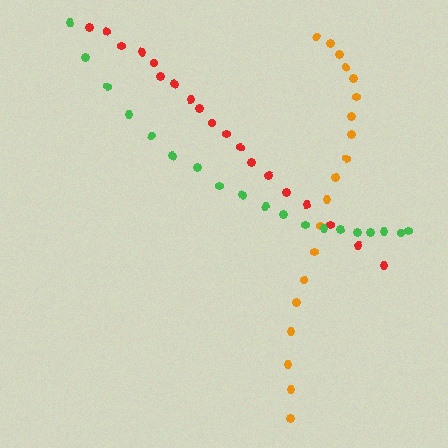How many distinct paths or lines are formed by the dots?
There are 3 distinct paths.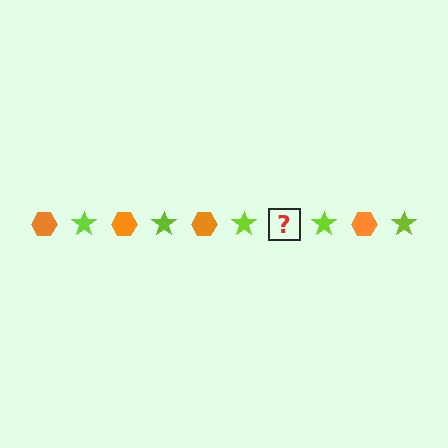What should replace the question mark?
The question mark should be replaced with an orange hexagon.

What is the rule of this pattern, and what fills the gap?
The rule is that the pattern alternates between orange hexagon and lime star. The gap should be filled with an orange hexagon.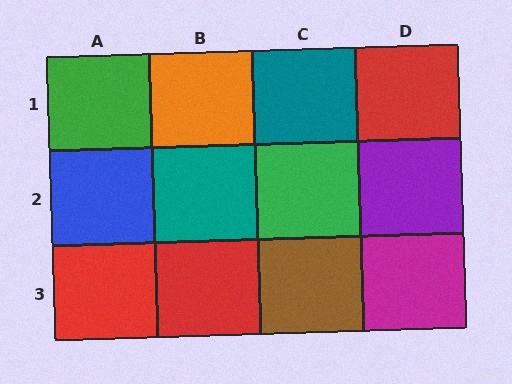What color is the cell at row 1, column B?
Orange.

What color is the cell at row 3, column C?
Brown.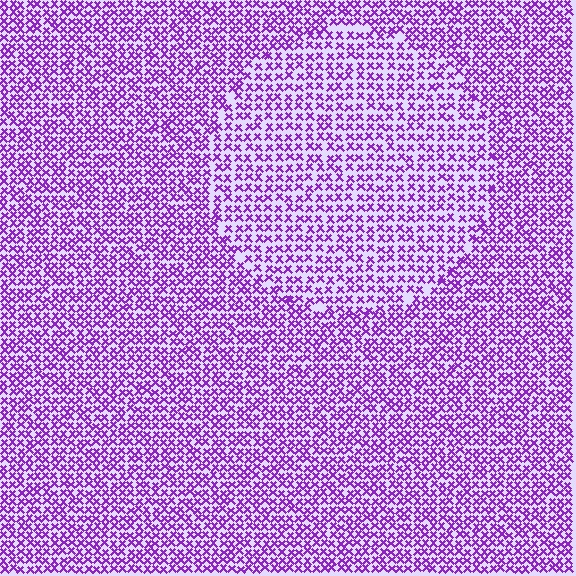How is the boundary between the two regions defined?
The boundary is defined by a change in element density (approximately 1.4x ratio). All elements are the same color, size, and shape.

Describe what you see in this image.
The image contains small purple elements arranged at two different densities. A circle-shaped region is visible where the elements are less densely packed than the surrounding area.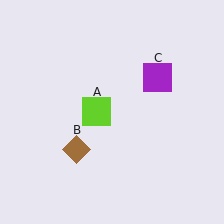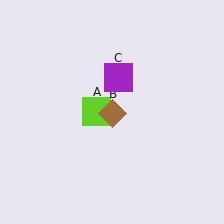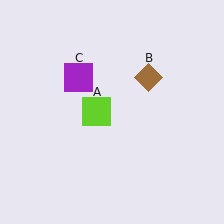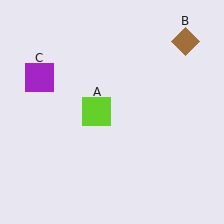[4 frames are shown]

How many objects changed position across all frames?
2 objects changed position: brown diamond (object B), purple square (object C).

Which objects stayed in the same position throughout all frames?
Lime square (object A) remained stationary.